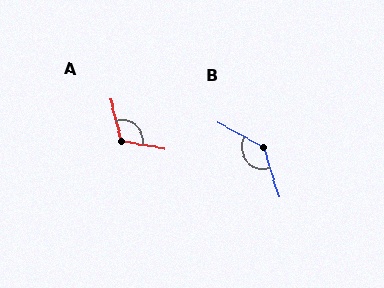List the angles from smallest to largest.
A (114°), B (135°).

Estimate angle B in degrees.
Approximately 135 degrees.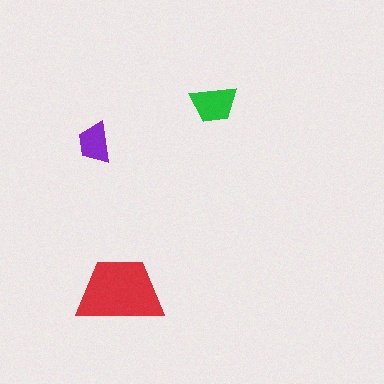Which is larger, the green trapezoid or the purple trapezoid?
The green one.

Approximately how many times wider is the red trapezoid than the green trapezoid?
About 2 times wider.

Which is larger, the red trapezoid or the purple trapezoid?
The red one.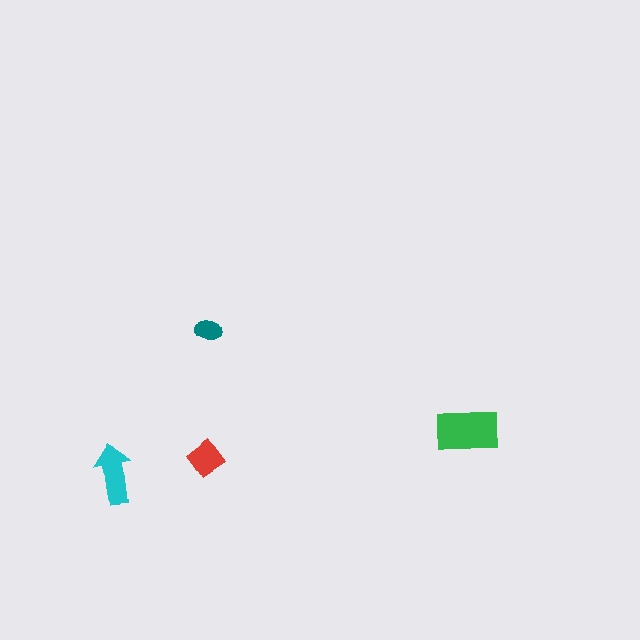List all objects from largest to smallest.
The green rectangle, the cyan arrow, the red diamond, the teal ellipse.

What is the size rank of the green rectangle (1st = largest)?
1st.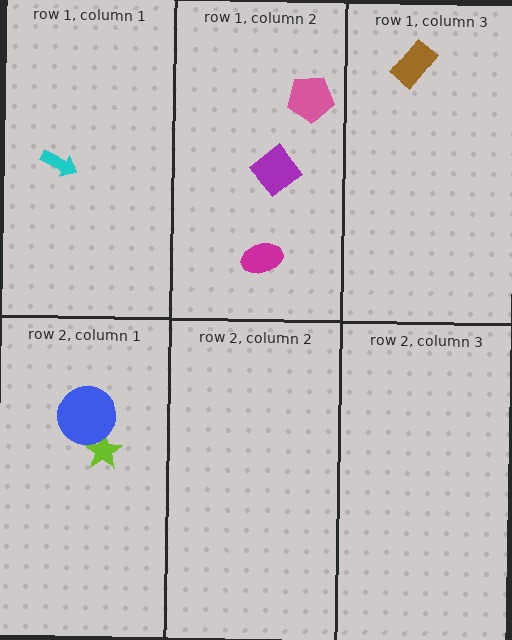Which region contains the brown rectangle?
The row 1, column 3 region.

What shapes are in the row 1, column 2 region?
The purple diamond, the pink pentagon, the magenta ellipse.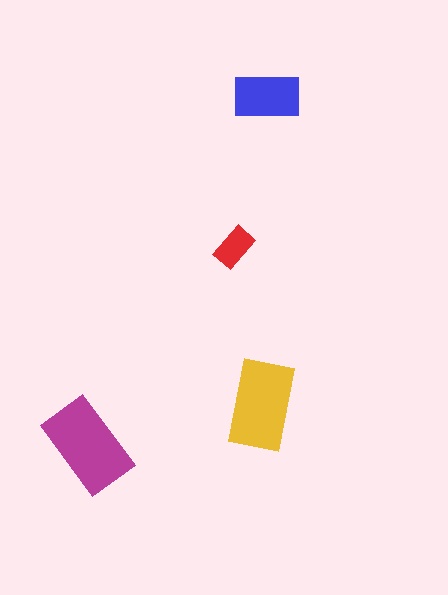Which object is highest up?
The blue rectangle is topmost.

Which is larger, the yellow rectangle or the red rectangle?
The yellow one.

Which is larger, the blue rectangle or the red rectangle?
The blue one.